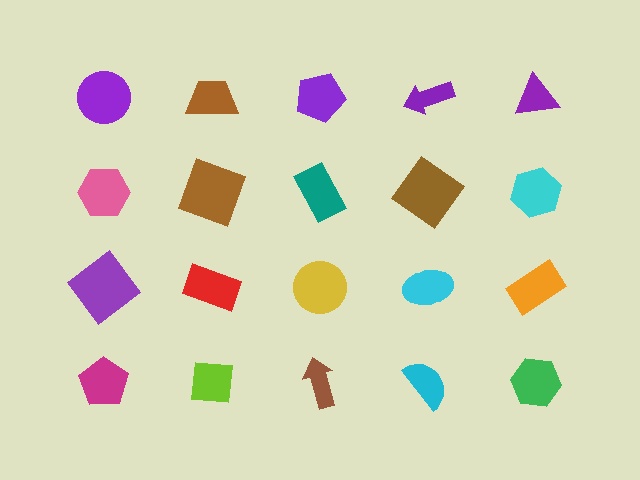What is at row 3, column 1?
A purple diamond.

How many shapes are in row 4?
5 shapes.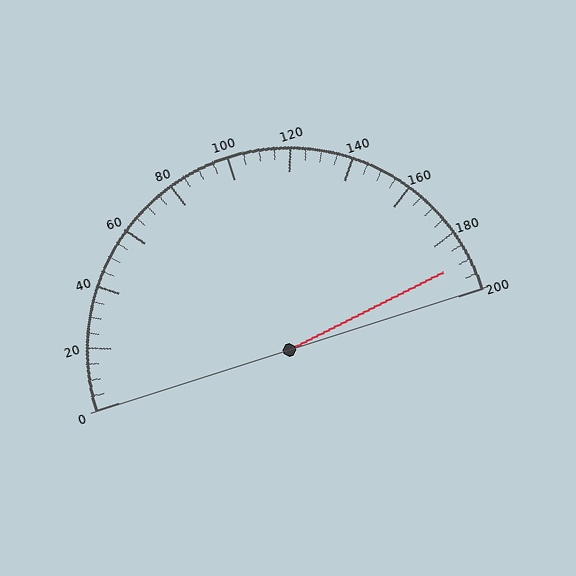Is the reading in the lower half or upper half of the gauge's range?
The reading is in the upper half of the range (0 to 200).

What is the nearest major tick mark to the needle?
The nearest major tick mark is 200.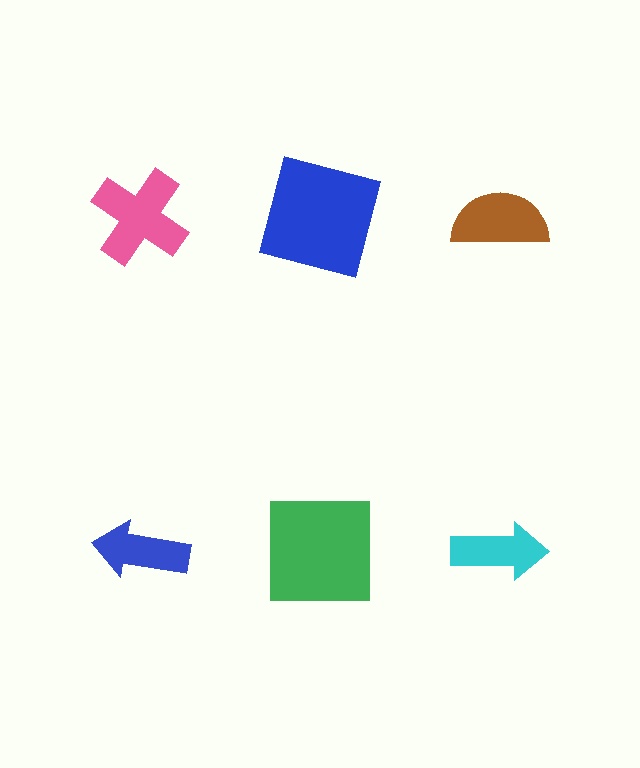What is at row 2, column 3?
A cyan arrow.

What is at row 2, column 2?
A green square.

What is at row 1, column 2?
A blue square.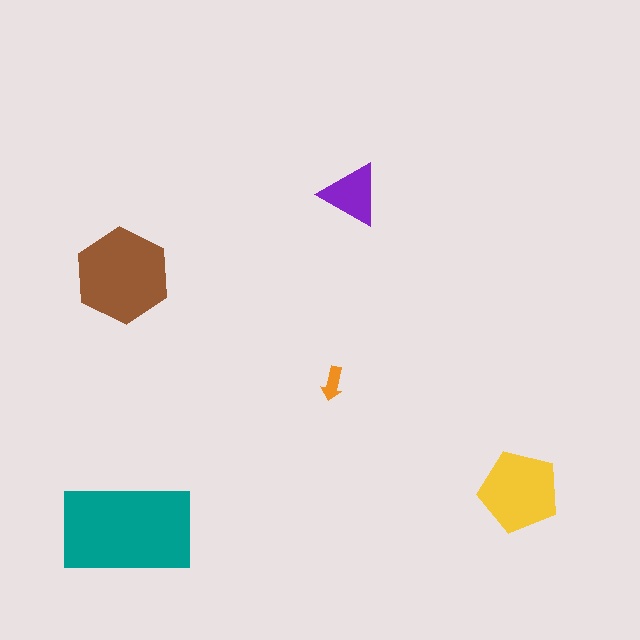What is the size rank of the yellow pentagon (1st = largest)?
3rd.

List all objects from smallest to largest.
The orange arrow, the purple triangle, the yellow pentagon, the brown hexagon, the teal rectangle.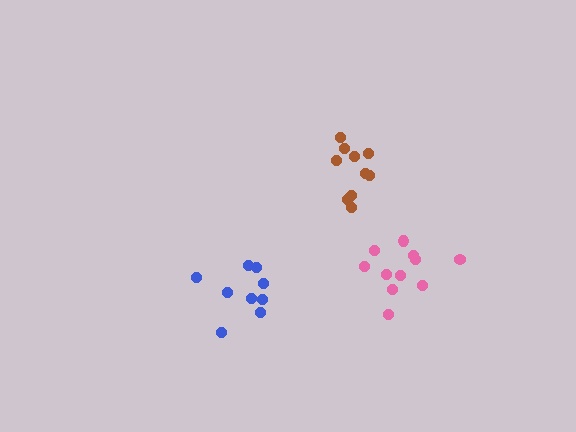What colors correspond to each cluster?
The clusters are colored: blue, brown, pink.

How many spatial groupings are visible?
There are 3 spatial groupings.